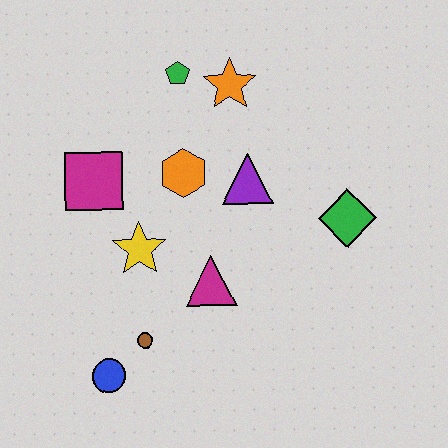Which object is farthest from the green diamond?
The blue circle is farthest from the green diamond.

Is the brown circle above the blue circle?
Yes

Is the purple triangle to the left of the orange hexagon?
No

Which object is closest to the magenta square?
The yellow star is closest to the magenta square.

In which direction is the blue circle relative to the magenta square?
The blue circle is below the magenta square.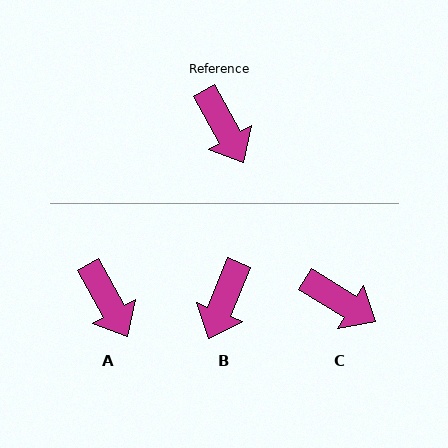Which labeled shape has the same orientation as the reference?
A.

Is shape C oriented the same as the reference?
No, it is off by about 30 degrees.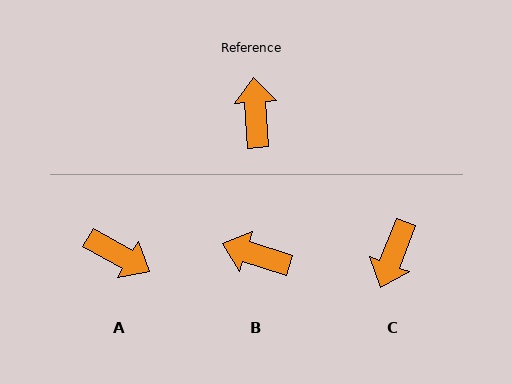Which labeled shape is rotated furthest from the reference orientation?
C, about 155 degrees away.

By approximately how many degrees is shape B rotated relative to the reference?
Approximately 68 degrees counter-clockwise.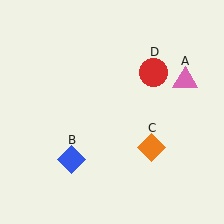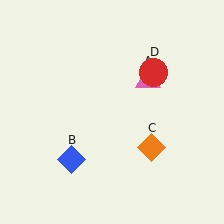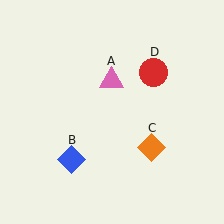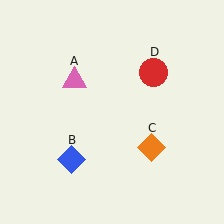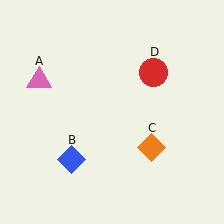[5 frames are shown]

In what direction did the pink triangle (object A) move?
The pink triangle (object A) moved left.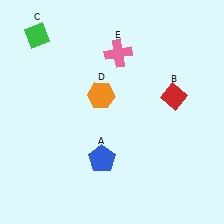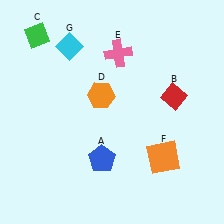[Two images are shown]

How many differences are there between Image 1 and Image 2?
There are 2 differences between the two images.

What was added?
An orange square (F), a cyan diamond (G) were added in Image 2.